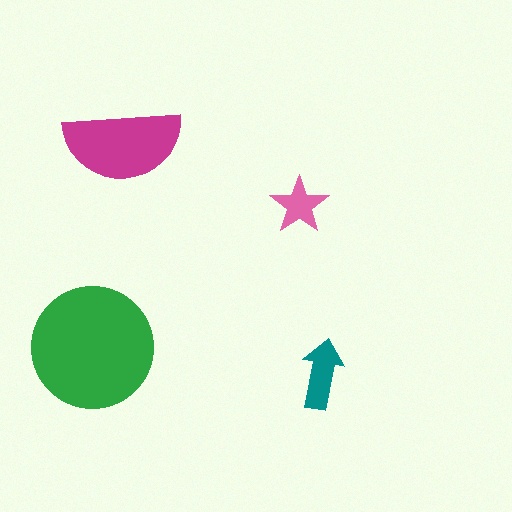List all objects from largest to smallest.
The green circle, the magenta semicircle, the teal arrow, the pink star.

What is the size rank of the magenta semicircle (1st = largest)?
2nd.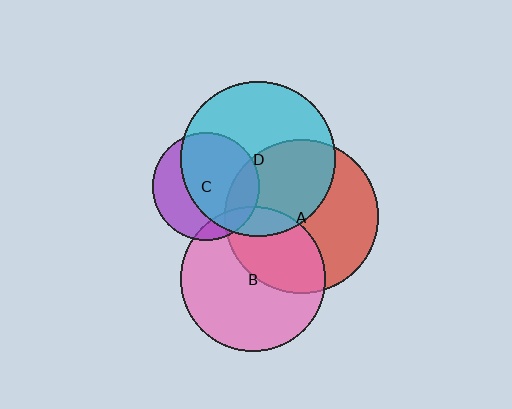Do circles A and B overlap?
Yes.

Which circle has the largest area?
Circle D (cyan).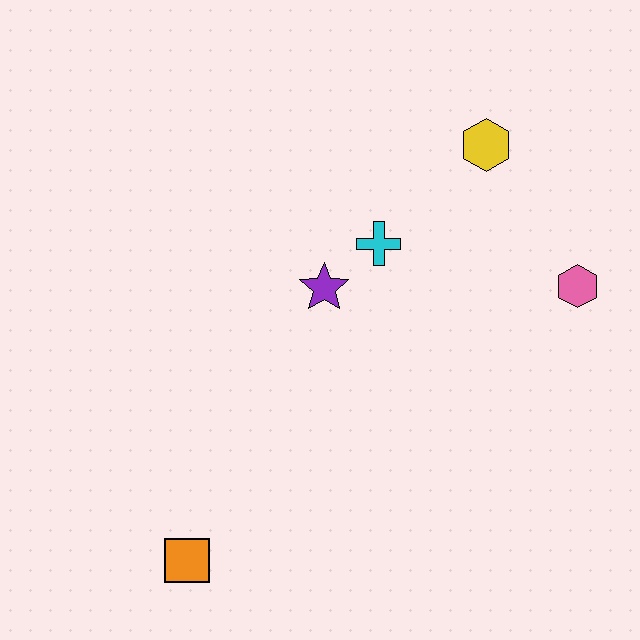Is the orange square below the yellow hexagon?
Yes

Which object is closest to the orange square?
The purple star is closest to the orange square.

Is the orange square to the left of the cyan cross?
Yes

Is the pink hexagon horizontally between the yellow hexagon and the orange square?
No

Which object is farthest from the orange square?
The yellow hexagon is farthest from the orange square.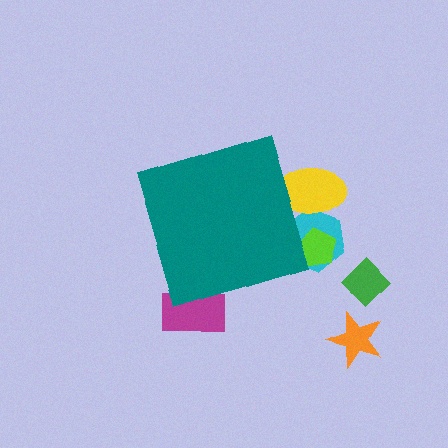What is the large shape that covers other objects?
A teal diamond.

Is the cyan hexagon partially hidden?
Yes, the cyan hexagon is partially hidden behind the teal diamond.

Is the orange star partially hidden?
No, the orange star is fully visible.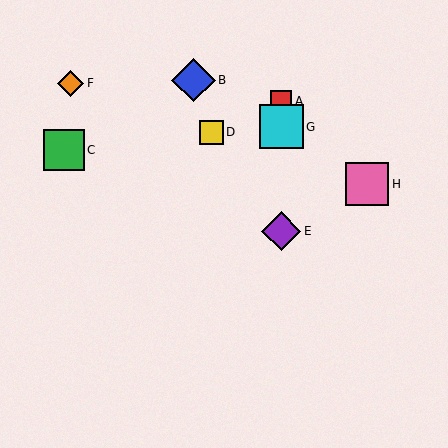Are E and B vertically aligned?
No, E is at x≈281 and B is at x≈193.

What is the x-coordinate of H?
Object H is at x≈367.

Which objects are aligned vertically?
Objects A, E, G are aligned vertically.